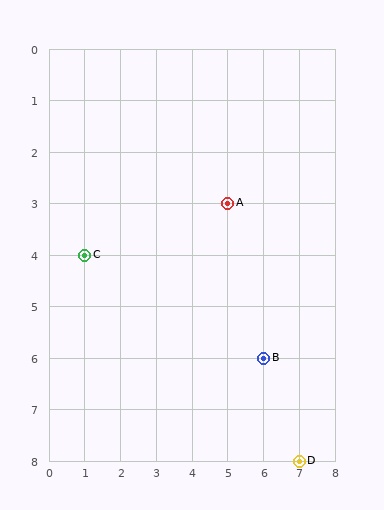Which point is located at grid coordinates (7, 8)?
Point D is at (7, 8).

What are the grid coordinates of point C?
Point C is at grid coordinates (1, 4).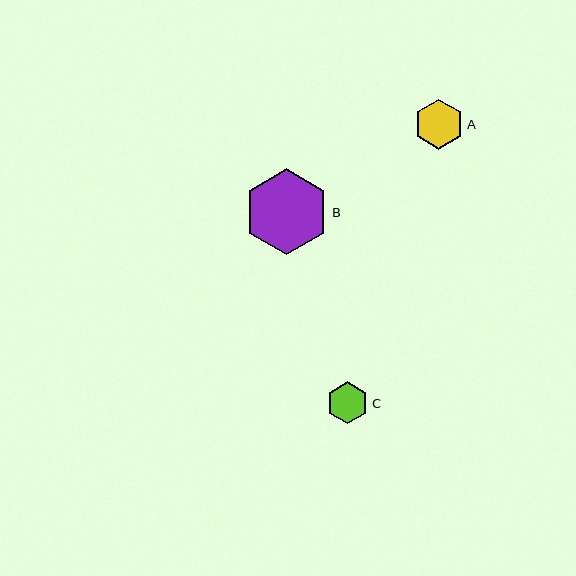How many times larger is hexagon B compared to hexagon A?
Hexagon B is approximately 1.7 times the size of hexagon A.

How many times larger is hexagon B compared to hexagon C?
Hexagon B is approximately 2.0 times the size of hexagon C.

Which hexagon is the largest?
Hexagon B is the largest with a size of approximately 85 pixels.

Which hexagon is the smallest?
Hexagon C is the smallest with a size of approximately 42 pixels.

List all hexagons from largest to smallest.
From largest to smallest: B, A, C.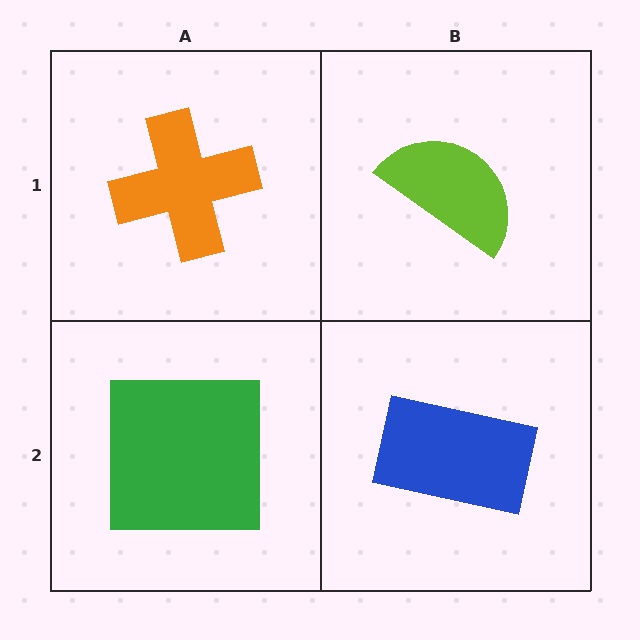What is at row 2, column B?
A blue rectangle.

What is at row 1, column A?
An orange cross.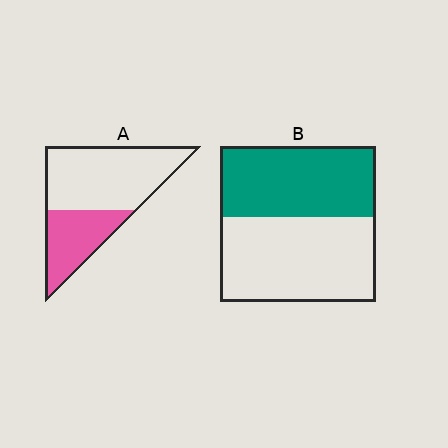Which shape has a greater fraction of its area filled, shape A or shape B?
Shape B.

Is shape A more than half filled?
No.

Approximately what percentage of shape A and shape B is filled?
A is approximately 35% and B is approximately 45%.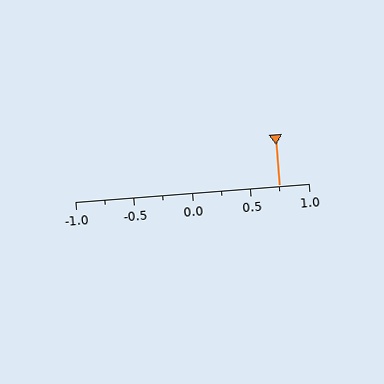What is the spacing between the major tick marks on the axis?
The major ticks are spaced 0.5 apart.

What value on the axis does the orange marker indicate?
The marker indicates approximately 0.75.